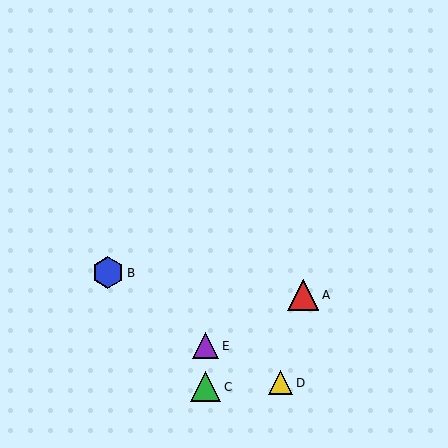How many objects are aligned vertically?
2 objects (C, E) are aligned vertically.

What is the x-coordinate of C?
Object C is at x≈206.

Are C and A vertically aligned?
No, C is at x≈206 and A is at x≈303.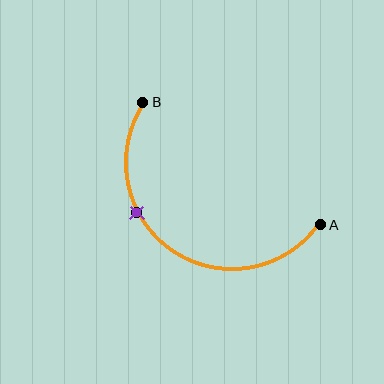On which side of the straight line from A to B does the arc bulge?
The arc bulges below and to the left of the straight line connecting A and B.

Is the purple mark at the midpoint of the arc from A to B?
No. The purple mark lies on the arc but is closer to endpoint B. The arc midpoint would be at the point on the curve equidistant along the arc from both A and B.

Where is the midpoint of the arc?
The arc midpoint is the point on the curve farthest from the straight line joining A and B. It sits below and to the left of that line.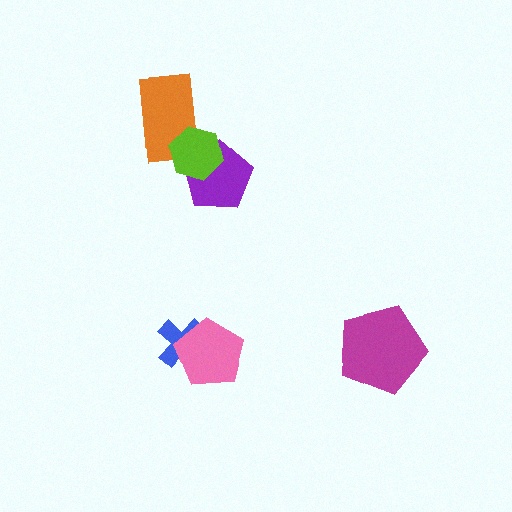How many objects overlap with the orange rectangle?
1 object overlaps with the orange rectangle.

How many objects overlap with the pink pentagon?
1 object overlaps with the pink pentagon.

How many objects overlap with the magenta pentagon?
0 objects overlap with the magenta pentagon.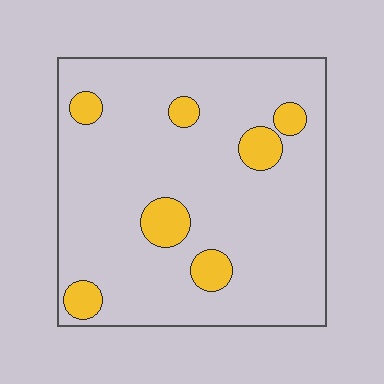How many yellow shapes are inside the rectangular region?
7.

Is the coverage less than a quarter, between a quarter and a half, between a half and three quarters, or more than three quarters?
Less than a quarter.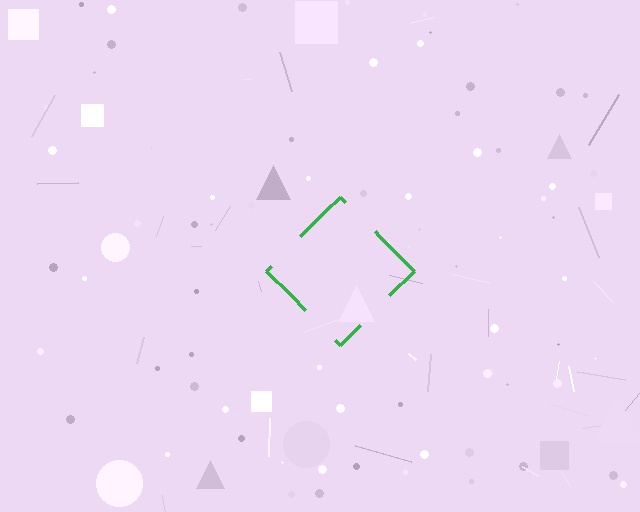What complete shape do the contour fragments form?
The contour fragments form a diamond.